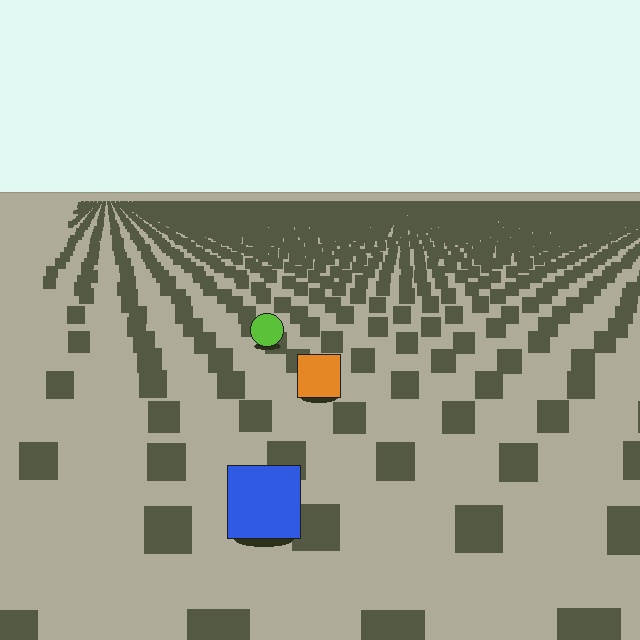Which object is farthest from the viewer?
The lime circle is farthest from the viewer. It appears smaller and the ground texture around it is denser.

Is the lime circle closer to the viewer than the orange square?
No. The orange square is closer — you can tell from the texture gradient: the ground texture is coarser near it.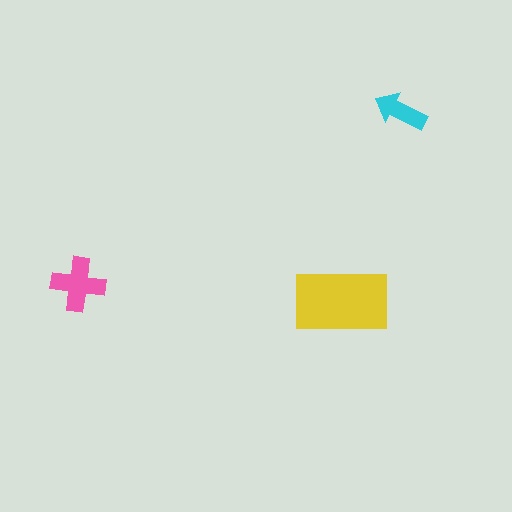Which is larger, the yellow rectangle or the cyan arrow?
The yellow rectangle.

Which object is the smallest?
The cyan arrow.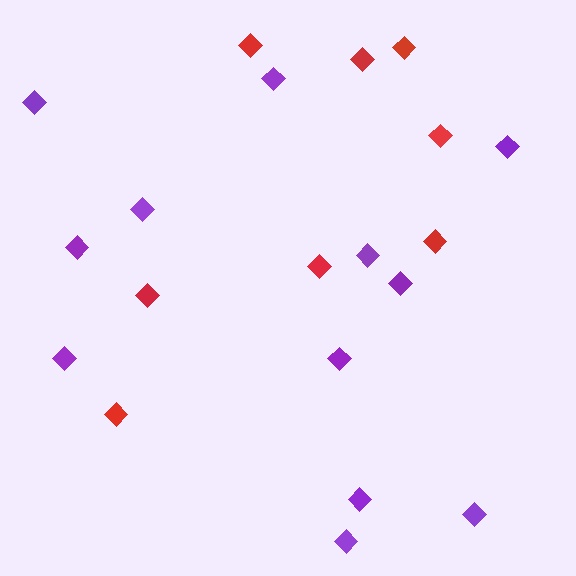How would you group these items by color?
There are 2 groups: one group of red diamonds (8) and one group of purple diamonds (12).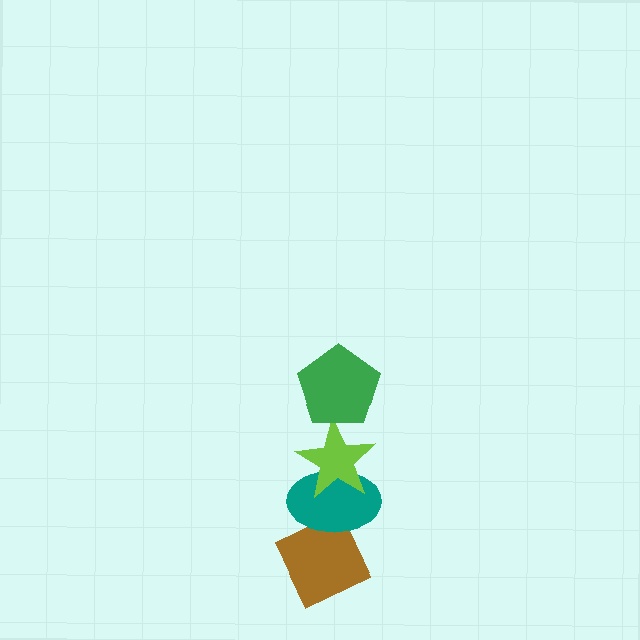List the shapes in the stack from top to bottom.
From top to bottom: the green pentagon, the lime star, the teal ellipse, the brown diamond.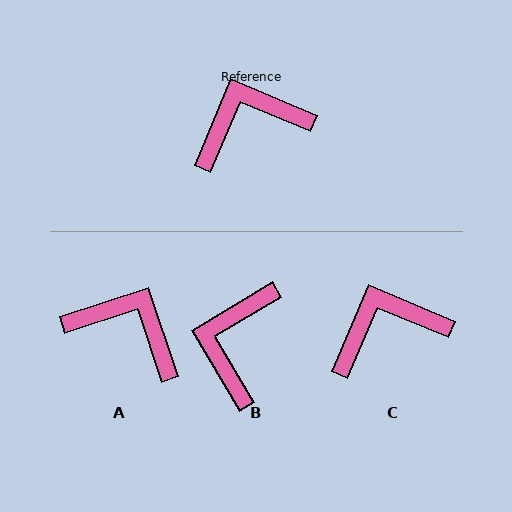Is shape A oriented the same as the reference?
No, it is off by about 49 degrees.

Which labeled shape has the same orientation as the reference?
C.